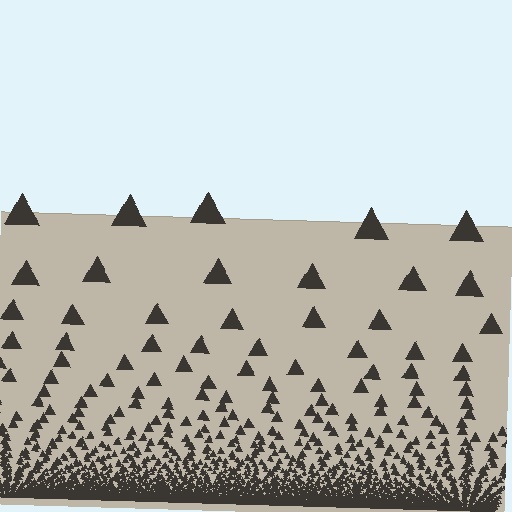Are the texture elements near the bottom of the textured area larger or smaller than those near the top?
Smaller. The gradient is inverted — elements near the bottom are smaller and denser.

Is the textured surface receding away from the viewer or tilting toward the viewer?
The surface appears to tilt toward the viewer. Texture elements get larger and sparser toward the top.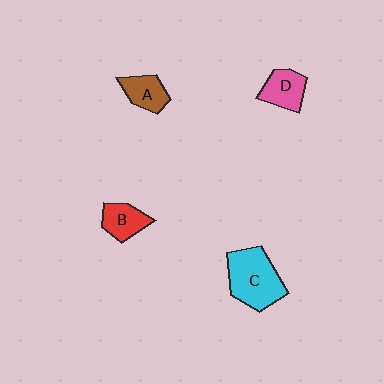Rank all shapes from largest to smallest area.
From largest to smallest: C (cyan), D (pink), B (red), A (brown).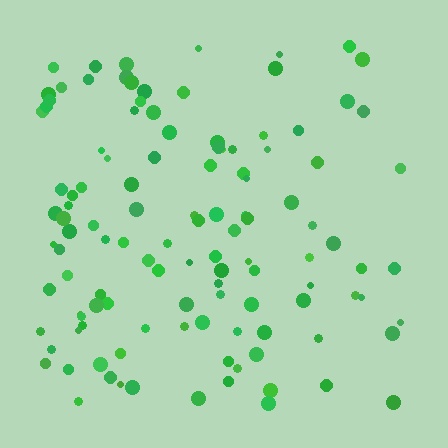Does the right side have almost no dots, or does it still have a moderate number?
Still a moderate number, just noticeably fewer than the left.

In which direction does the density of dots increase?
From right to left, with the left side densest.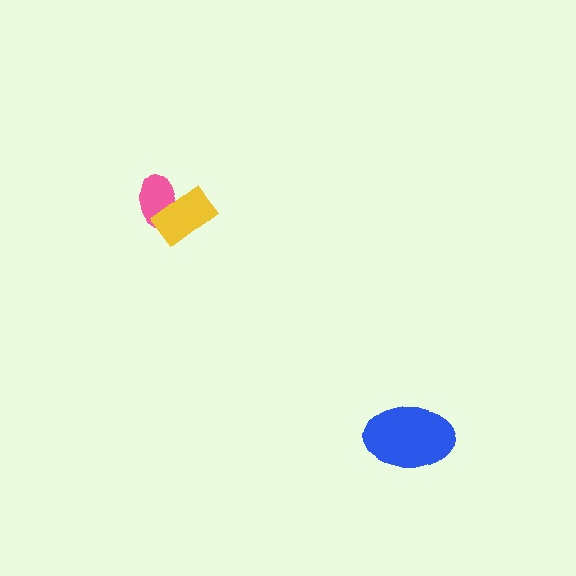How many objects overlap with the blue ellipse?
0 objects overlap with the blue ellipse.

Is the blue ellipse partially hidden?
No, no other shape covers it.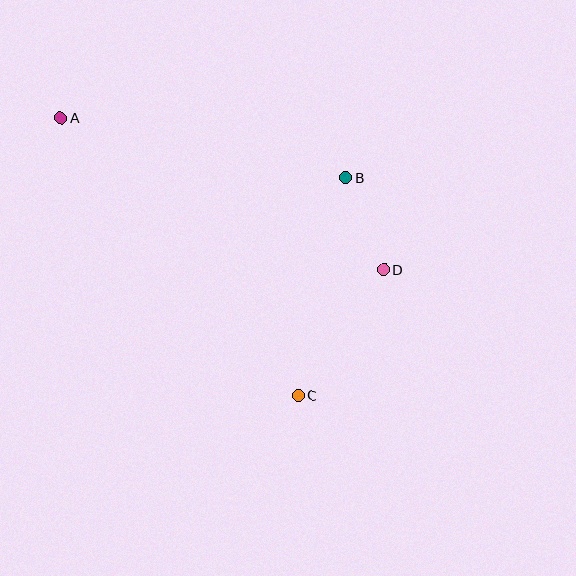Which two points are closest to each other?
Points B and D are closest to each other.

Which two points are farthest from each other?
Points A and C are farthest from each other.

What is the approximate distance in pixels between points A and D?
The distance between A and D is approximately 357 pixels.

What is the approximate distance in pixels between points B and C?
The distance between B and C is approximately 223 pixels.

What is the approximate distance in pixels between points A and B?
The distance between A and B is approximately 291 pixels.